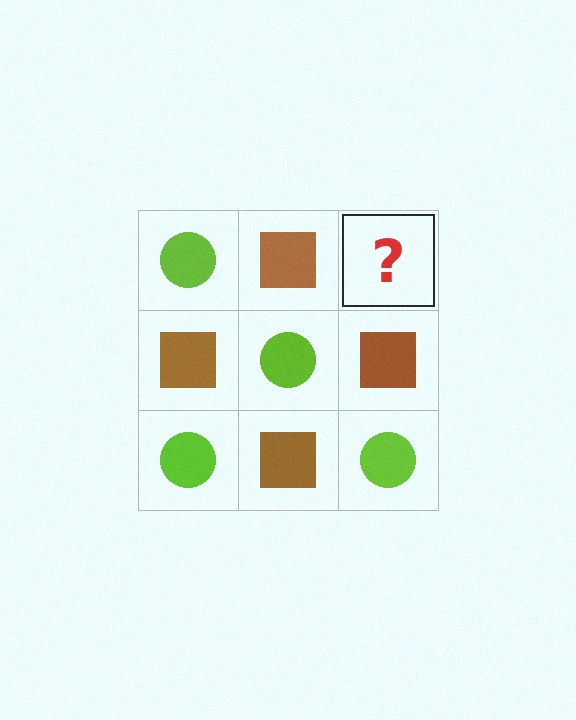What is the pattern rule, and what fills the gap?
The rule is that it alternates lime circle and brown square in a checkerboard pattern. The gap should be filled with a lime circle.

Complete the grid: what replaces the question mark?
The question mark should be replaced with a lime circle.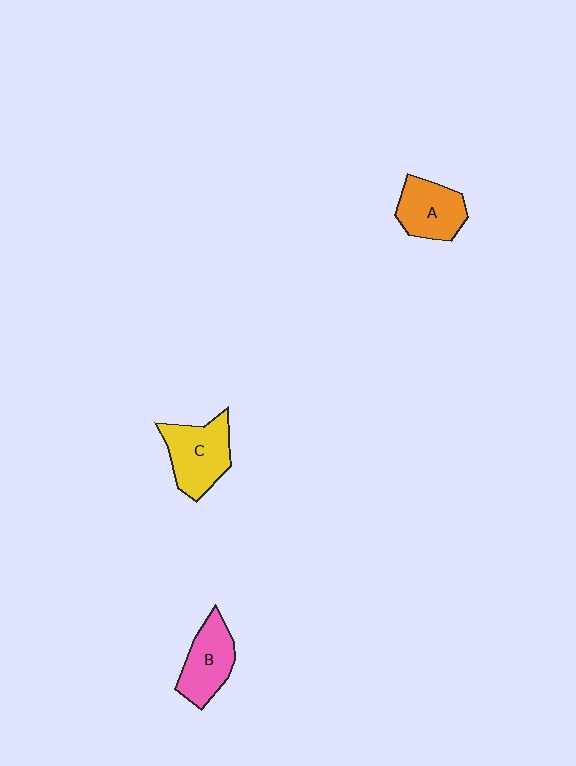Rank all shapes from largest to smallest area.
From largest to smallest: C (yellow), B (pink), A (orange).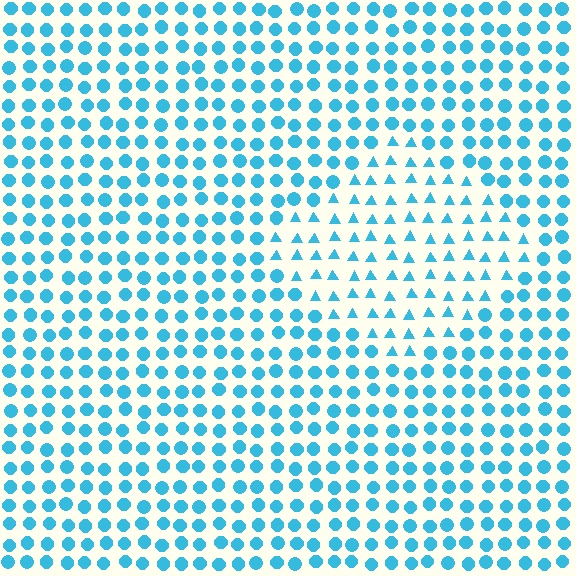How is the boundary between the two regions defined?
The boundary is defined by a change in element shape: triangles inside vs. circles outside. All elements share the same color and spacing.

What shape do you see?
I see a diamond.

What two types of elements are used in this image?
The image uses triangles inside the diamond region and circles outside it.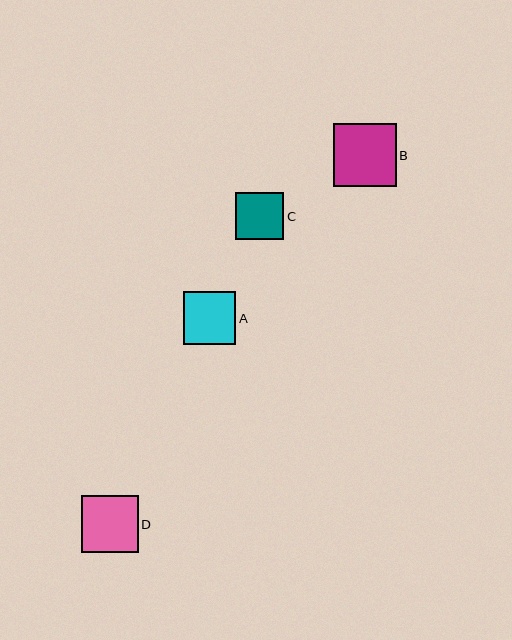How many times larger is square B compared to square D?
Square B is approximately 1.1 times the size of square D.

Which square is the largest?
Square B is the largest with a size of approximately 63 pixels.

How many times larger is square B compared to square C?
Square B is approximately 1.3 times the size of square C.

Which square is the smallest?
Square C is the smallest with a size of approximately 48 pixels.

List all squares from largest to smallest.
From largest to smallest: B, D, A, C.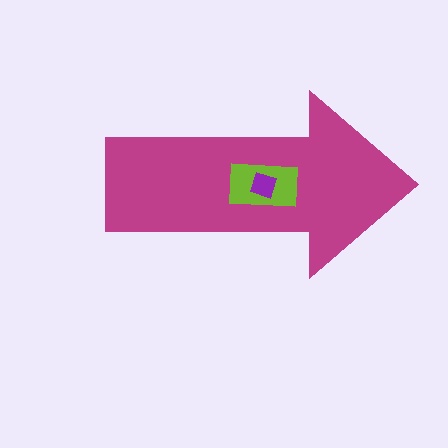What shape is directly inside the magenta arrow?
The lime rectangle.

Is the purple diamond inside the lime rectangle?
Yes.